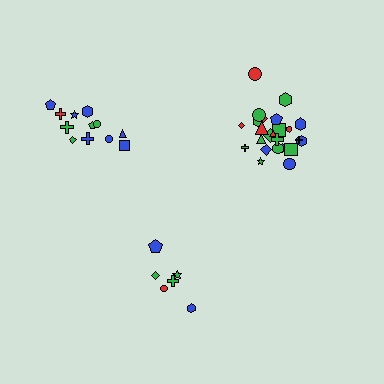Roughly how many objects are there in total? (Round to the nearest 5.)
Roughly 45 objects in total.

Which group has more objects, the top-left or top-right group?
The top-right group.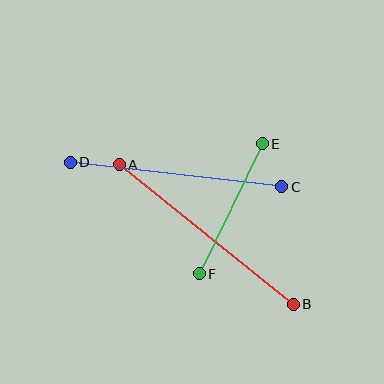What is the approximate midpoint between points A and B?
The midpoint is at approximately (206, 234) pixels.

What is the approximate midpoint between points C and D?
The midpoint is at approximately (176, 174) pixels.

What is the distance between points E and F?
The distance is approximately 144 pixels.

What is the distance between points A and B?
The distance is approximately 223 pixels.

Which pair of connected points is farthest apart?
Points A and B are farthest apart.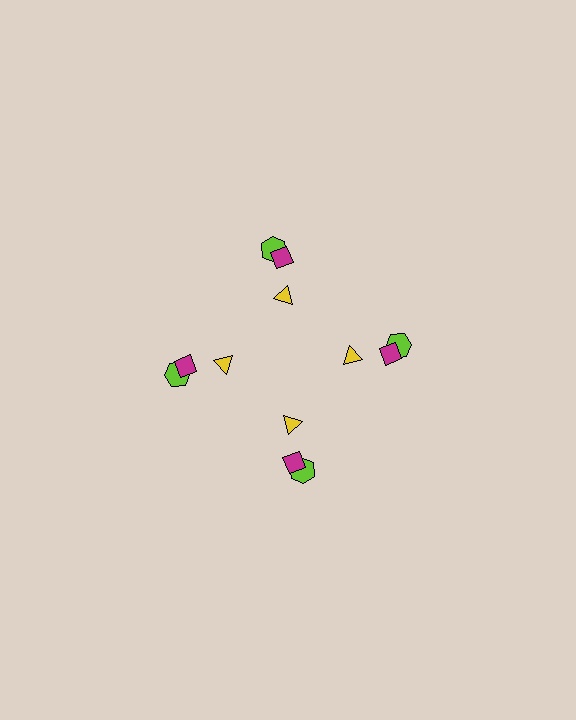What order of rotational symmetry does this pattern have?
This pattern has 4-fold rotational symmetry.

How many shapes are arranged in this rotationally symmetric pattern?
There are 12 shapes, arranged in 4 groups of 3.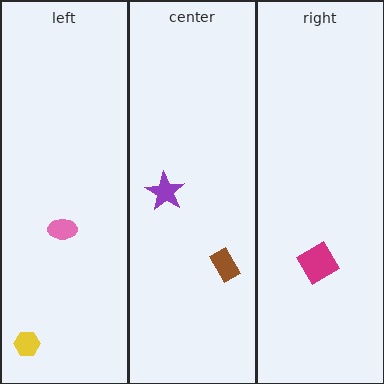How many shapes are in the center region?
2.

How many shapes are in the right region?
1.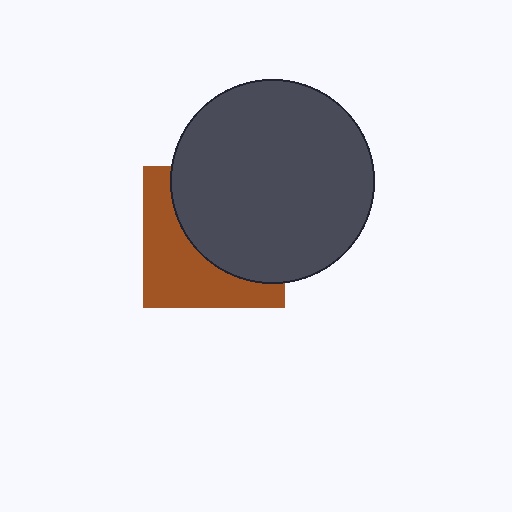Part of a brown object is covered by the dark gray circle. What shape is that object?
It is a square.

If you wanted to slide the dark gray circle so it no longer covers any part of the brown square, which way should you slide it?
Slide it toward the upper-right — that is the most direct way to separate the two shapes.